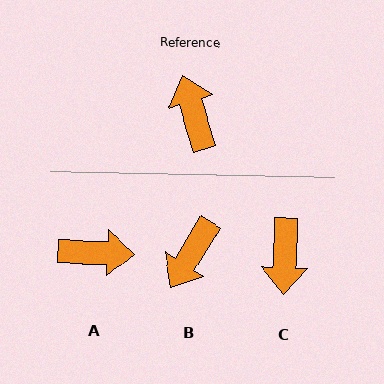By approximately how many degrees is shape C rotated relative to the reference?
Approximately 162 degrees counter-clockwise.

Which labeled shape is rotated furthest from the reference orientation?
C, about 162 degrees away.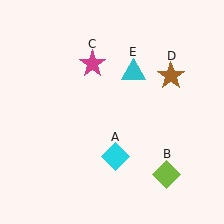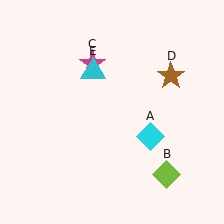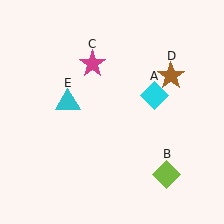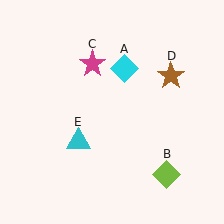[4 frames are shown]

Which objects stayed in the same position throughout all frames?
Lime diamond (object B) and magenta star (object C) and brown star (object D) remained stationary.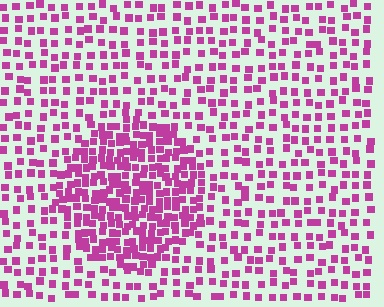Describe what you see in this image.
The image contains small magenta elements arranged at two different densities. A circle-shaped region is visible where the elements are more densely packed than the surrounding area.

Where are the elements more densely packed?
The elements are more densely packed inside the circle boundary.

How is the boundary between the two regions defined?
The boundary is defined by a change in element density (approximately 2.2x ratio). All elements are the same color, size, and shape.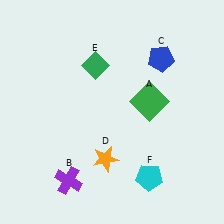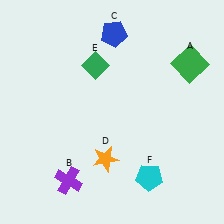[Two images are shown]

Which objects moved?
The objects that moved are: the green square (A), the blue pentagon (C).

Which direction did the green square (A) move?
The green square (A) moved right.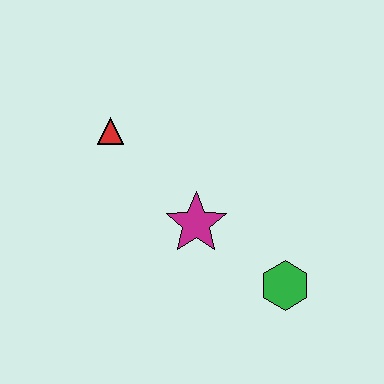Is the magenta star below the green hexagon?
No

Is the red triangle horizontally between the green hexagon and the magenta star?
No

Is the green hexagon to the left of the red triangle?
No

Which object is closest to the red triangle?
The magenta star is closest to the red triangle.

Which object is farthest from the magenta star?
The red triangle is farthest from the magenta star.